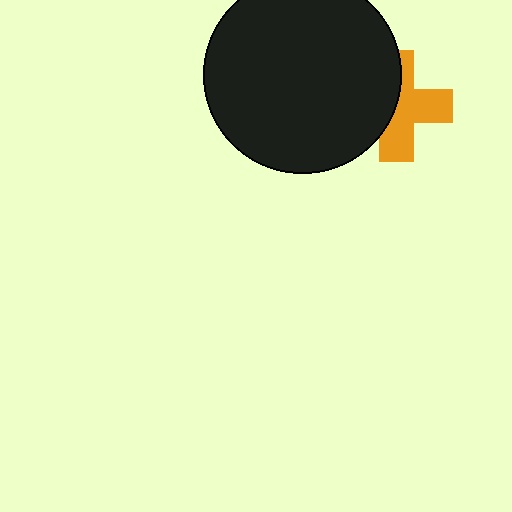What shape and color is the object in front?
The object in front is a black circle.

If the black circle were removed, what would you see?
You would see the complete orange cross.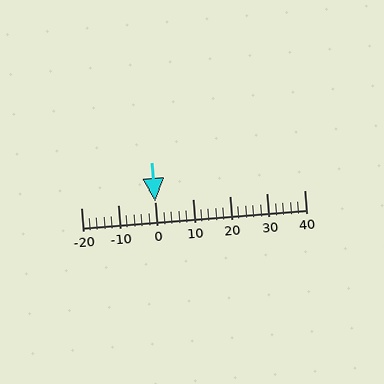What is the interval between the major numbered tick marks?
The major tick marks are spaced 10 units apart.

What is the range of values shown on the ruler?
The ruler shows values from -20 to 40.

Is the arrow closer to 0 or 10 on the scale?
The arrow is closer to 0.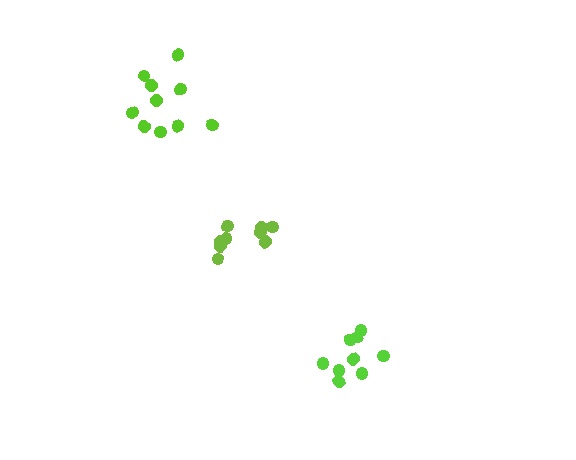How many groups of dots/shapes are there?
There are 3 groups.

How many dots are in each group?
Group 1: 9 dots, Group 2: 10 dots, Group 3: 9 dots (28 total).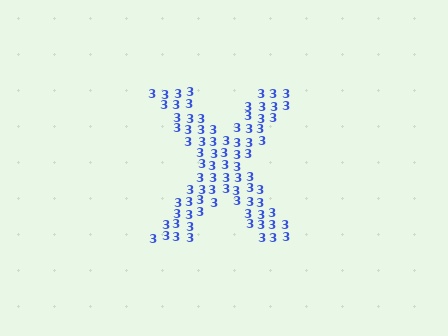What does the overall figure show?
The overall figure shows the letter X.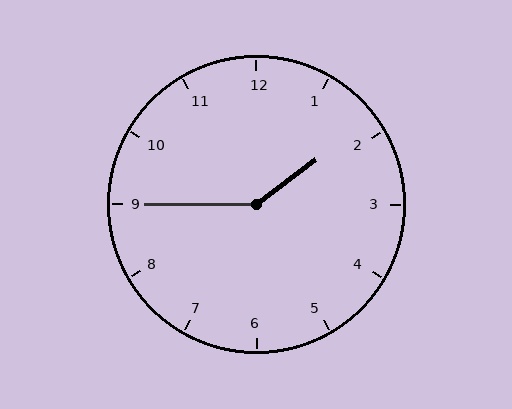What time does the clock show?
1:45.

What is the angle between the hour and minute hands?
Approximately 142 degrees.